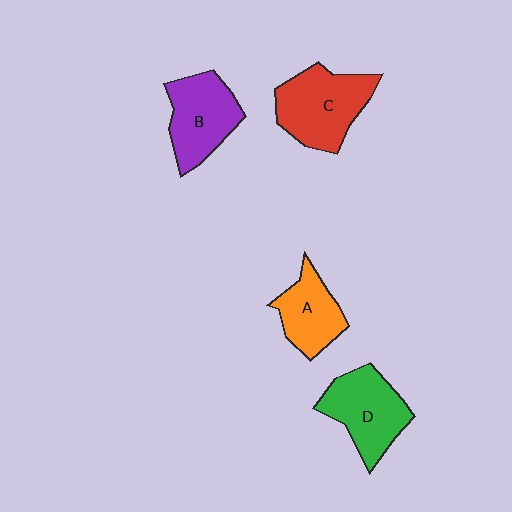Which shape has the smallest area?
Shape A (orange).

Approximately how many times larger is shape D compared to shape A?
Approximately 1.3 times.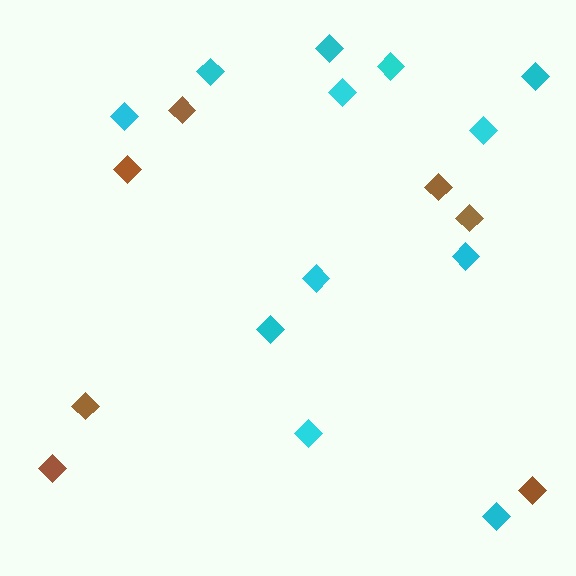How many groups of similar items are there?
There are 2 groups: one group of brown diamonds (7) and one group of cyan diamonds (12).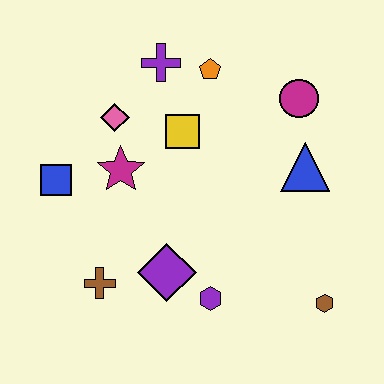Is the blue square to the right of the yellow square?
No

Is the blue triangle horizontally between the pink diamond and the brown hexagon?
Yes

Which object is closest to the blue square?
The magenta star is closest to the blue square.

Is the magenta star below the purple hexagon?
No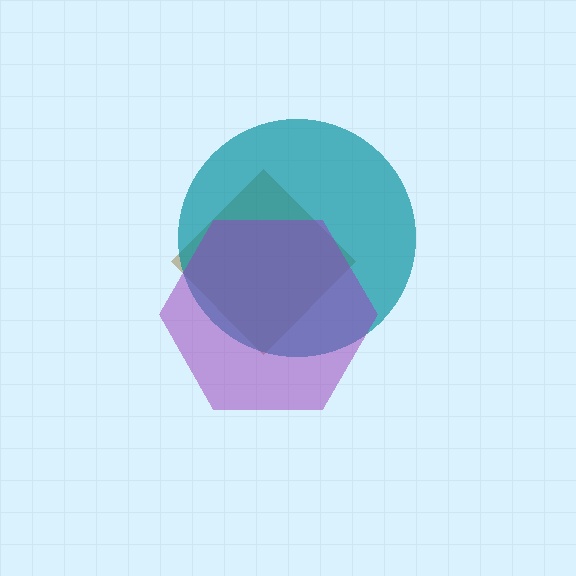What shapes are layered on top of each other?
The layered shapes are: a brown diamond, a teal circle, a purple hexagon.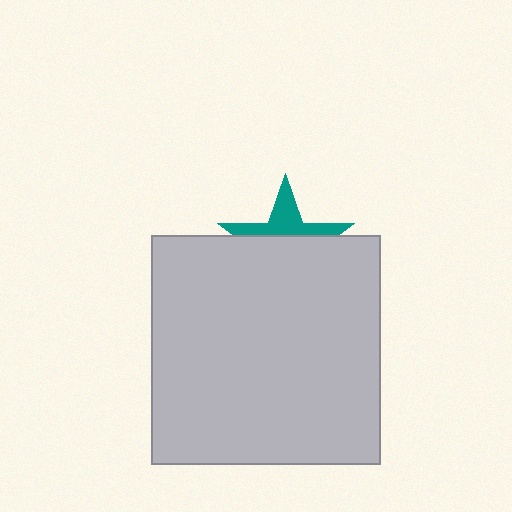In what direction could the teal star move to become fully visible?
The teal star could move up. That would shift it out from behind the light gray square entirely.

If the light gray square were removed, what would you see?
You would see the complete teal star.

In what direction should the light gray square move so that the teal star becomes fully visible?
The light gray square should move down. That is the shortest direction to clear the overlap and leave the teal star fully visible.